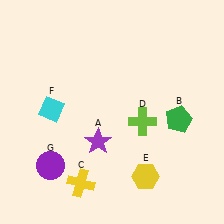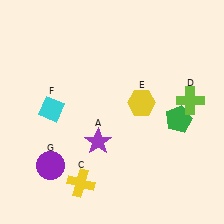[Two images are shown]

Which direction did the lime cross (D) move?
The lime cross (D) moved right.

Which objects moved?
The objects that moved are: the lime cross (D), the yellow hexagon (E).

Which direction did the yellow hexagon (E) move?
The yellow hexagon (E) moved up.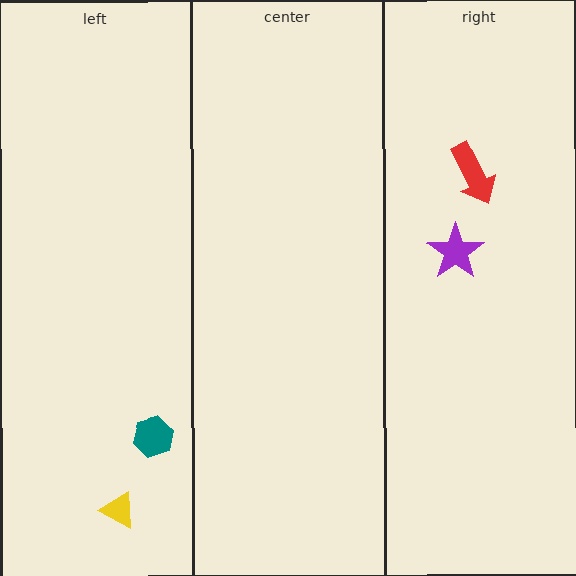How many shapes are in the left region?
2.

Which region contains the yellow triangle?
The left region.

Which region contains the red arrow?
The right region.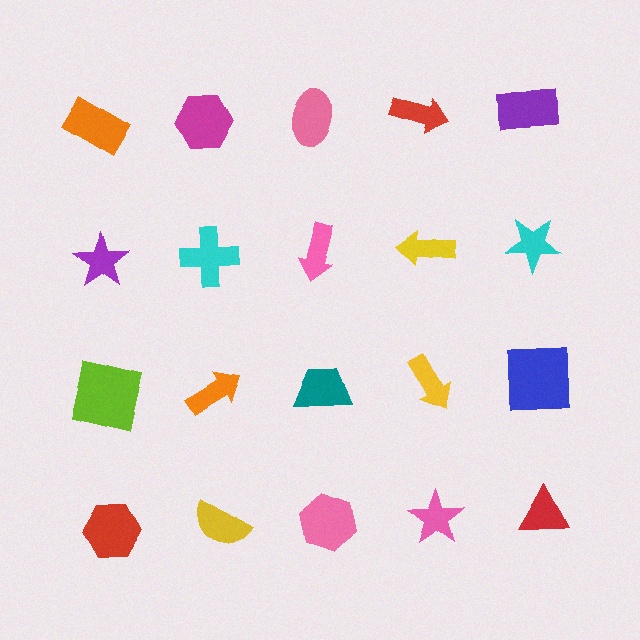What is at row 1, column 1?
An orange rectangle.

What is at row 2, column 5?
A cyan star.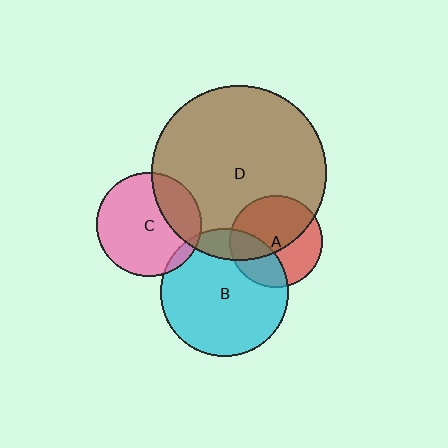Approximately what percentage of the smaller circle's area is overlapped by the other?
Approximately 25%.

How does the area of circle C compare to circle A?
Approximately 1.3 times.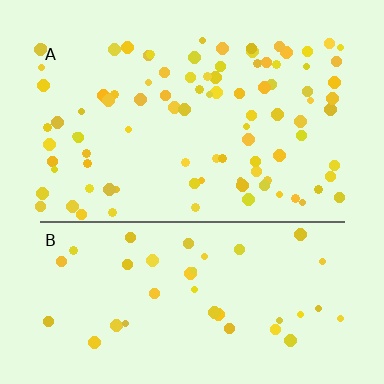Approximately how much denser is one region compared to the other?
Approximately 2.3× — region A over region B.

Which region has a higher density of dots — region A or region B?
A (the top).